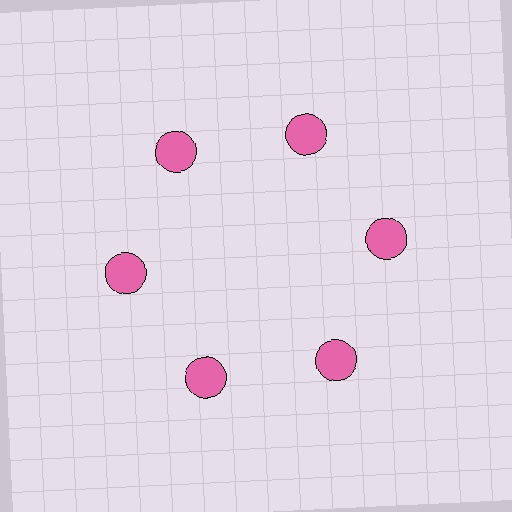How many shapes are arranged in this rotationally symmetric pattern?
There are 6 shapes, arranged in 6 groups of 1.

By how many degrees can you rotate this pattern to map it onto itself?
The pattern maps onto itself every 60 degrees of rotation.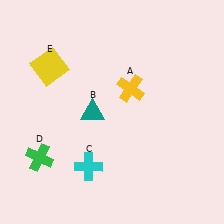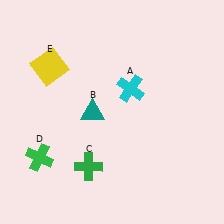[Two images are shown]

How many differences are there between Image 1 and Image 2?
There are 2 differences between the two images.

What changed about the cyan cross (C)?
In Image 1, C is cyan. In Image 2, it changed to green.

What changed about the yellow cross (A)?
In Image 1, A is yellow. In Image 2, it changed to cyan.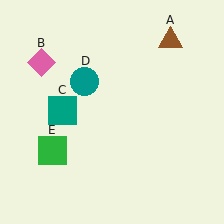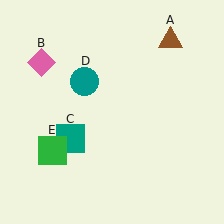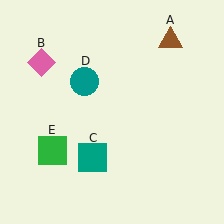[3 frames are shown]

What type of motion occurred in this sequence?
The teal square (object C) rotated counterclockwise around the center of the scene.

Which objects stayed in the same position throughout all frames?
Brown triangle (object A) and pink diamond (object B) and teal circle (object D) and green square (object E) remained stationary.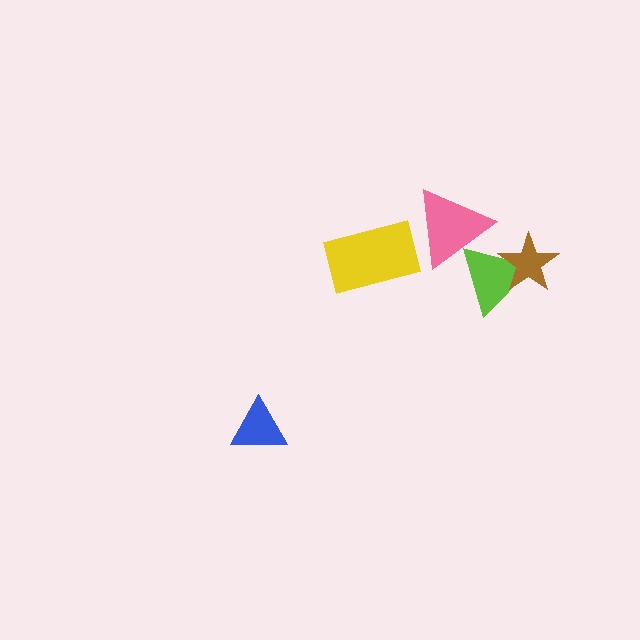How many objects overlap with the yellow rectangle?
0 objects overlap with the yellow rectangle.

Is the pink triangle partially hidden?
Yes, it is partially covered by another shape.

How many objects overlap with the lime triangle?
2 objects overlap with the lime triangle.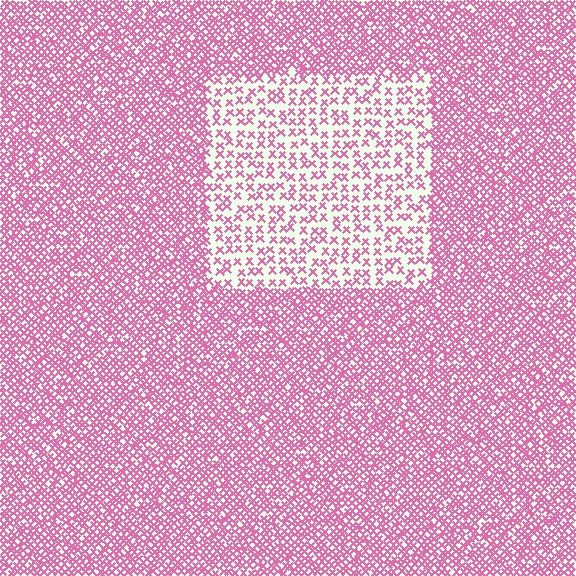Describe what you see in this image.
The image contains small pink elements arranged at two different densities. A rectangle-shaped region is visible where the elements are less densely packed than the surrounding area.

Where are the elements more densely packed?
The elements are more densely packed outside the rectangle boundary.